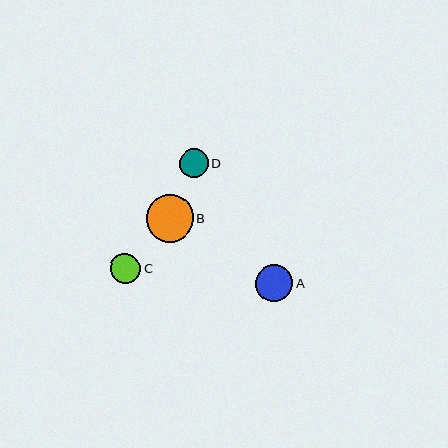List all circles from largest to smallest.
From largest to smallest: B, A, C, D.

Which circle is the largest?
Circle B is the largest with a size of approximately 47 pixels.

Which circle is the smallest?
Circle D is the smallest with a size of approximately 29 pixels.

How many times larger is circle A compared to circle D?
Circle A is approximately 1.3 times the size of circle D.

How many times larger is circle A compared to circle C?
Circle A is approximately 1.2 times the size of circle C.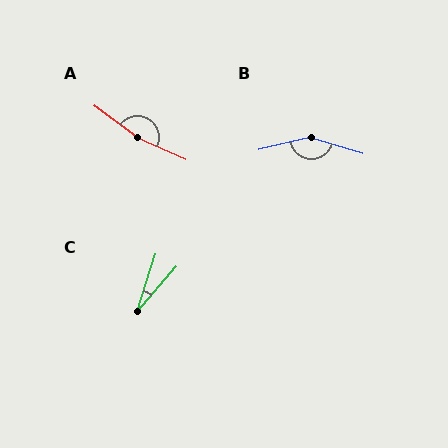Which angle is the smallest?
C, at approximately 23 degrees.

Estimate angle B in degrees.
Approximately 150 degrees.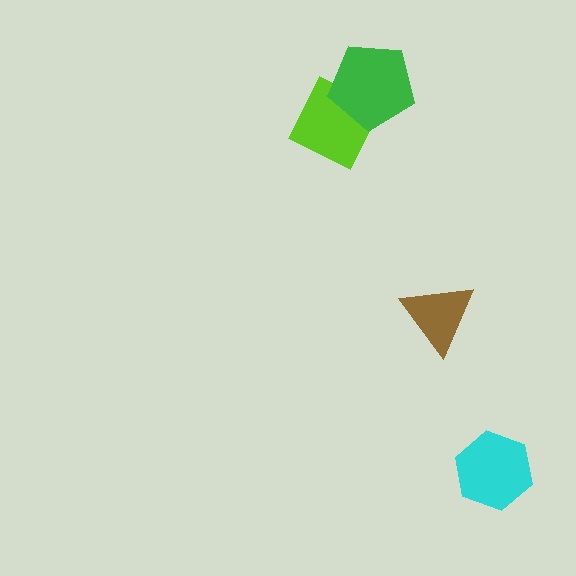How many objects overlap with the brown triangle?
0 objects overlap with the brown triangle.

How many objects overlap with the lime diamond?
1 object overlaps with the lime diamond.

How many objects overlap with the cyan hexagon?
0 objects overlap with the cyan hexagon.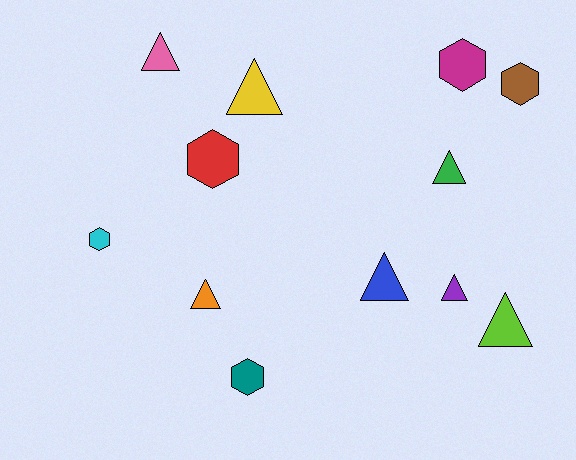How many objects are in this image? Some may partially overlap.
There are 12 objects.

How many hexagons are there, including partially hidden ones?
There are 5 hexagons.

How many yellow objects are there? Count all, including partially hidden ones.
There is 1 yellow object.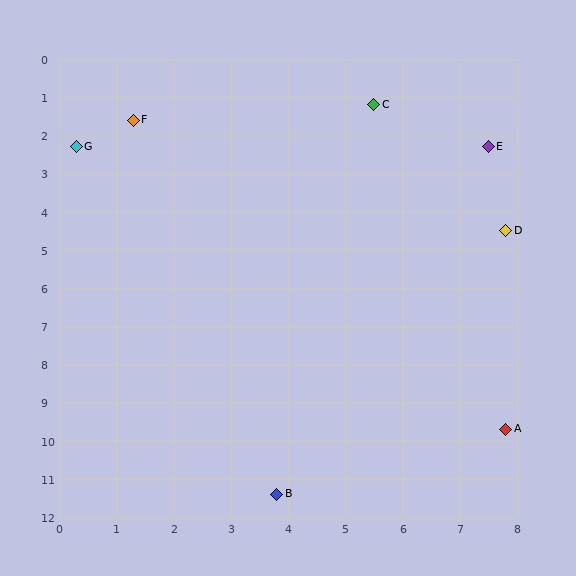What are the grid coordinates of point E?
Point E is at approximately (7.5, 2.3).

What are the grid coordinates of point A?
Point A is at approximately (7.8, 9.7).